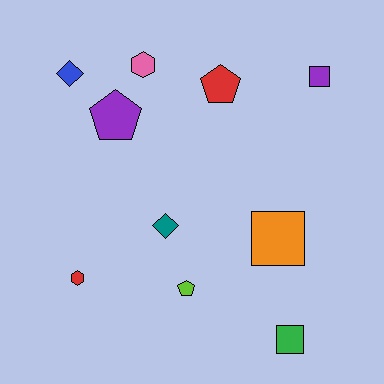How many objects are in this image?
There are 10 objects.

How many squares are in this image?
There are 3 squares.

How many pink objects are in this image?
There is 1 pink object.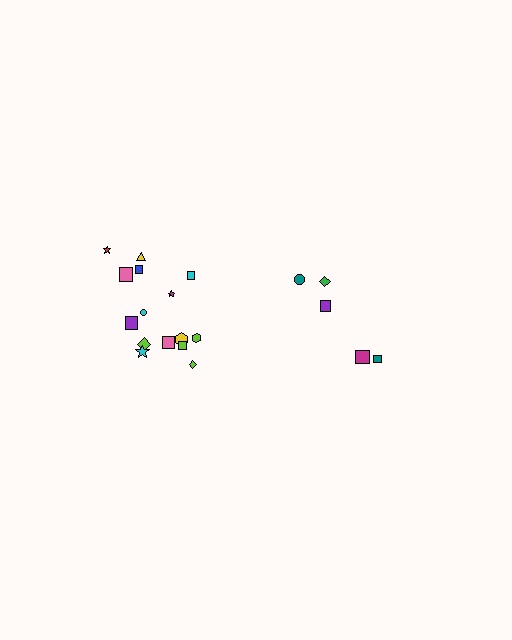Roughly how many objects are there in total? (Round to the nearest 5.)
Roughly 20 objects in total.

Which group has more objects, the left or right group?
The left group.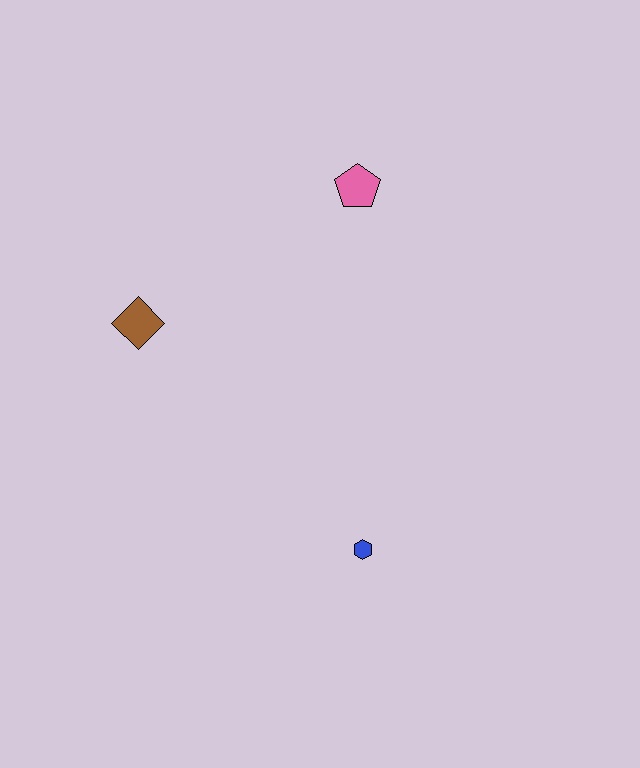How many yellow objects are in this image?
There are no yellow objects.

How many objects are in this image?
There are 3 objects.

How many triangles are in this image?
There are no triangles.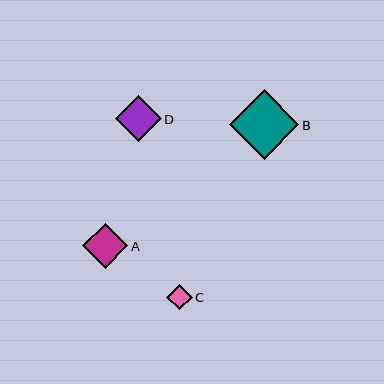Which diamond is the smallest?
Diamond C is the smallest with a size of approximately 25 pixels.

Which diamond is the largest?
Diamond B is the largest with a size of approximately 69 pixels.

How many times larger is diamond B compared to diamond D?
Diamond B is approximately 1.5 times the size of diamond D.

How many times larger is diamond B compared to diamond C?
Diamond B is approximately 2.8 times the size of diamond C.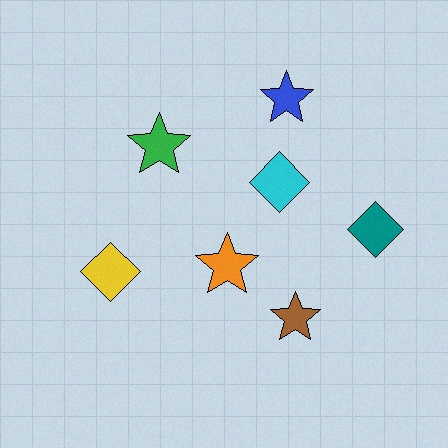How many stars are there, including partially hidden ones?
There are 4 stars.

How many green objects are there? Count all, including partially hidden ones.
There is 1 green object.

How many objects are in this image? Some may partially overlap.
There are 7 objects.